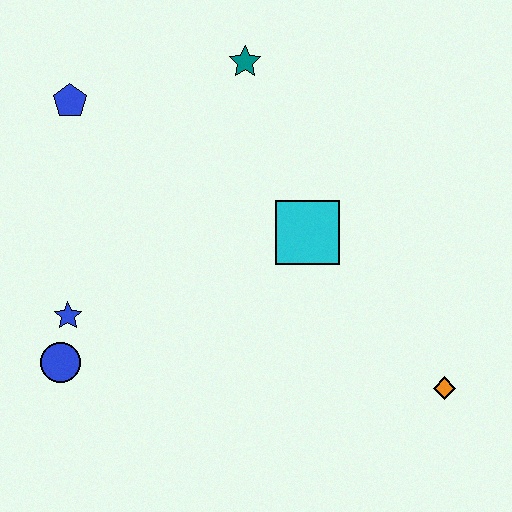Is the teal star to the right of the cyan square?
No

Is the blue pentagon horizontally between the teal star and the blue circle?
Yes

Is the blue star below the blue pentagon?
Yes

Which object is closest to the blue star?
The blue circle is closest to the blue star.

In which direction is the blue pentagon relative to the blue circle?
The blue pentagon is above the blue circle.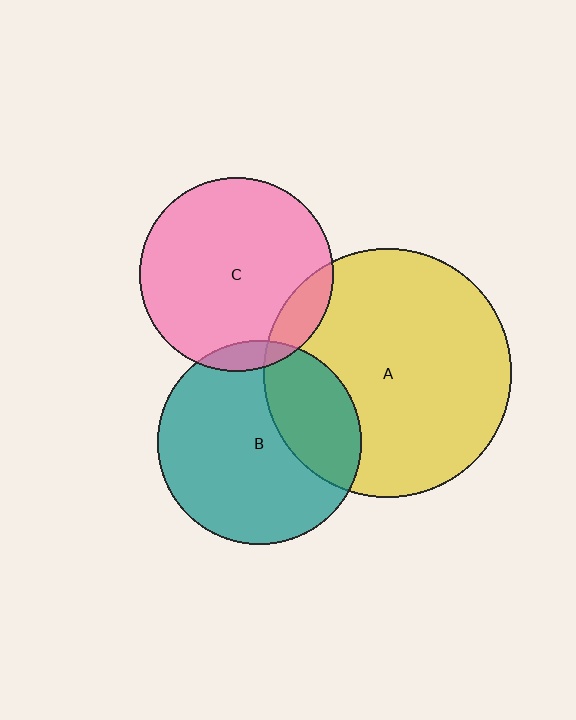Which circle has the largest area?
Circle A (yellow).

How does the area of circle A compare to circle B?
Approximately 1.5 times.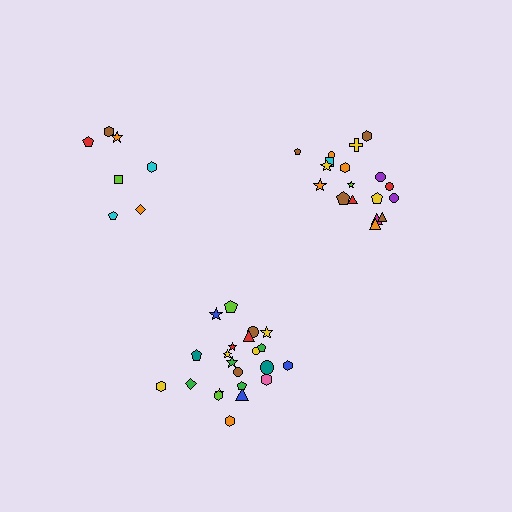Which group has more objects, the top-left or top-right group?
The top-right group.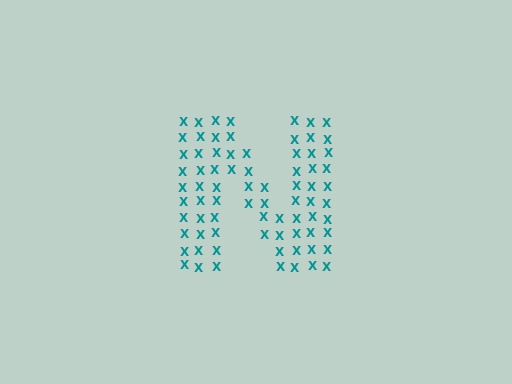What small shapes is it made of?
It is made of small letter X's.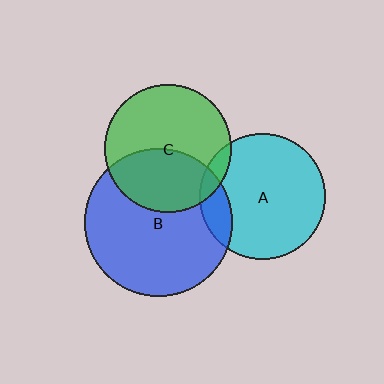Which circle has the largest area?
Circle B (blue).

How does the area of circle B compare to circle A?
Approximately 1.4 times.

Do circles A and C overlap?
Yes.